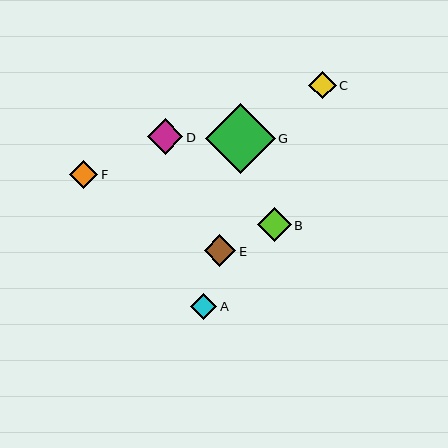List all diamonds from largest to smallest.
From largest to smallest: G, D, B, E, F, C, A.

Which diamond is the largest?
Diamond G is the largest with a size of approximately 70 pixels.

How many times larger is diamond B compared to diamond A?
Diamond B is approximately 1.3 times the size of diamond A.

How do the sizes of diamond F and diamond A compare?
Diamond F and diamond A are approximately the same size.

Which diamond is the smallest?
Diamond A is the smallest with a size of approximately 26 pixels.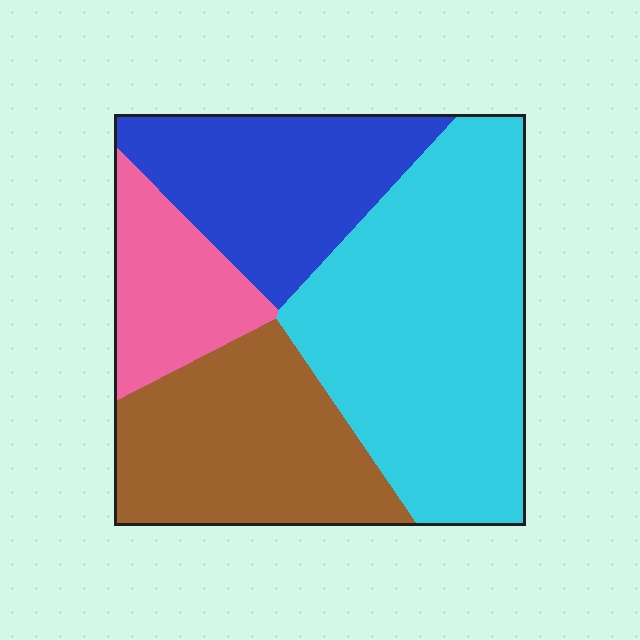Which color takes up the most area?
Cyan, at roughly 40%.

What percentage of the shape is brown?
Brown covers 25% of the shape.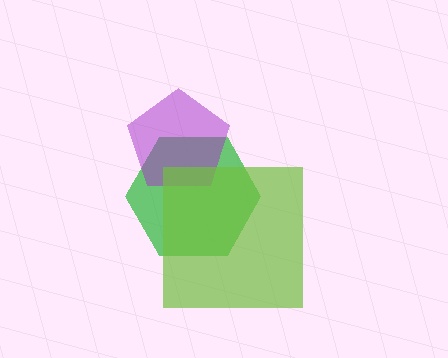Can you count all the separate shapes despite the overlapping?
Yes, there are 3 separate shapes.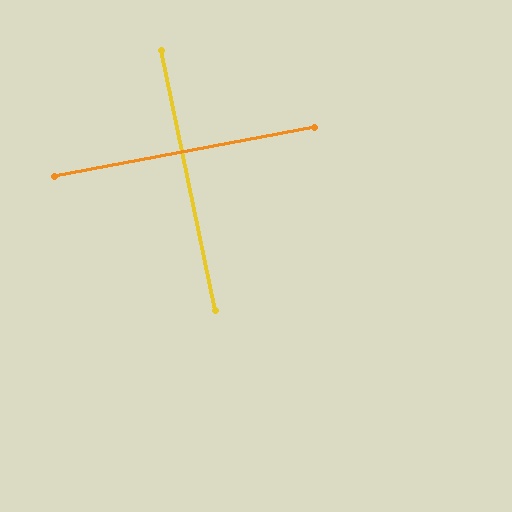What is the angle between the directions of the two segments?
Approximately 89 degrees.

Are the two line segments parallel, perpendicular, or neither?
Perpendicular — they meet at approximately 89°.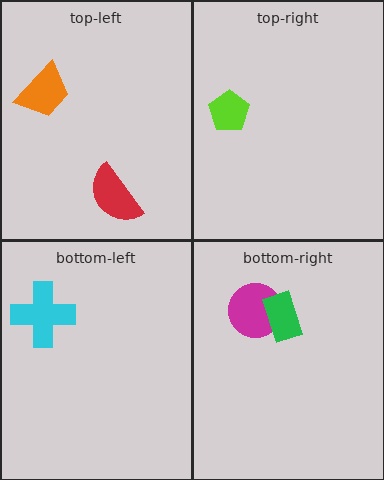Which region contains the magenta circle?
The bottom-right region.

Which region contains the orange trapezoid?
The top-left region.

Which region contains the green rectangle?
The bottom-right region.